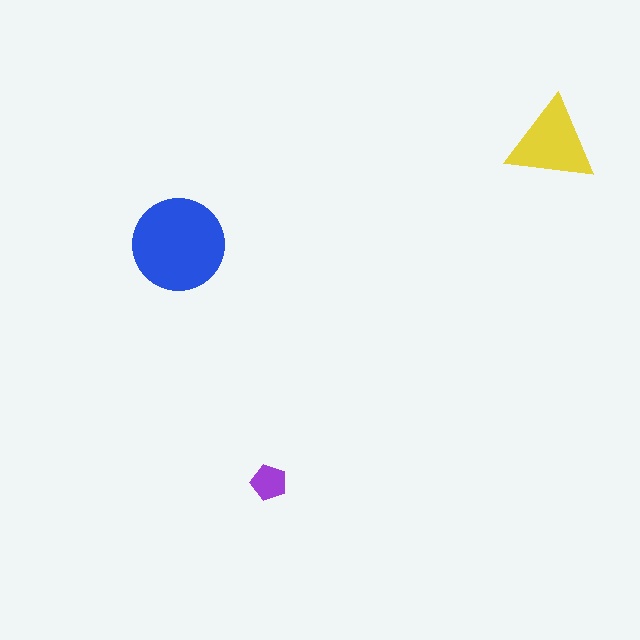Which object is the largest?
The blue circle.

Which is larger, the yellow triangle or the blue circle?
The blue circle.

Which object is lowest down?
The purple pentagon is bottommost.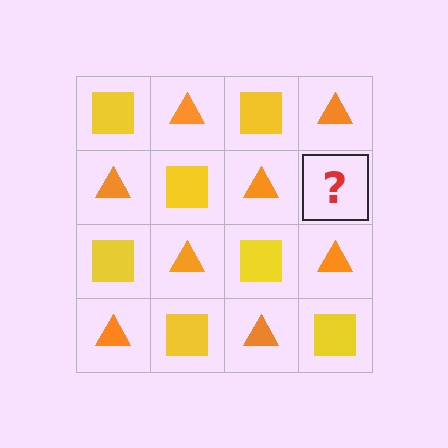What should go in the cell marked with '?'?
The missing cell should contain a yellow square.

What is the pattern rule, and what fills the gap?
The rule is that it alternates yellow square and orange triangle in a checkerboard pattern. The gap should be filled with a yellow square.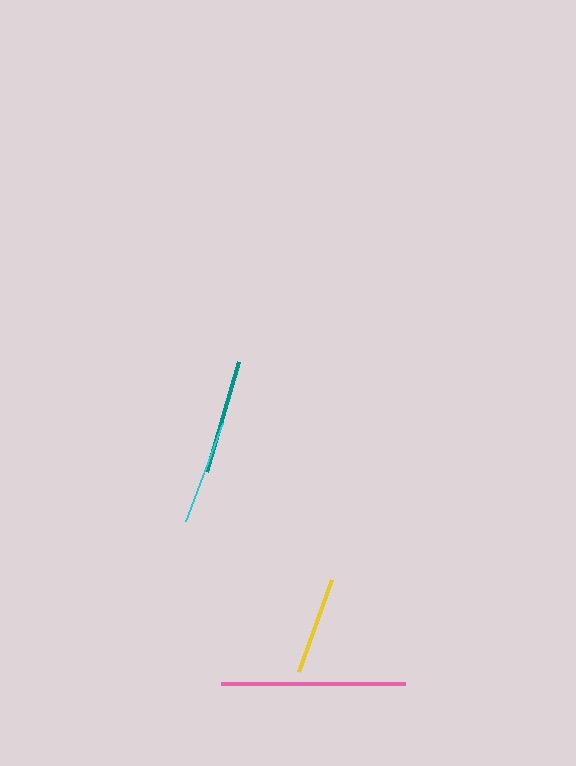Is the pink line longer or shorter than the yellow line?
The pink line is longer than the yellow line.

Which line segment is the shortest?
The yellow line is the shortest at approximately 98 pixels.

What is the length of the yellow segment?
The yellow segment is approximately 98 pixels long.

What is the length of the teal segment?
The teal segment is approximately 114 pixels long.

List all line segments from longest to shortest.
From longest to shortest: pink, teal, cyan, yellow.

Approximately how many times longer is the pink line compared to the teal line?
The pink line is approximately 1.6 times the length of the teal line.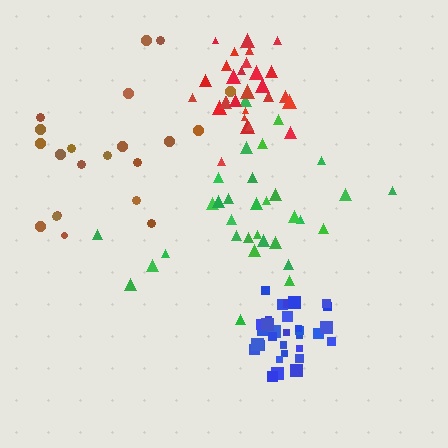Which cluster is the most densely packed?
Blue.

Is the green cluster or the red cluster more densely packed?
Red.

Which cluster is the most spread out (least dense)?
Brown.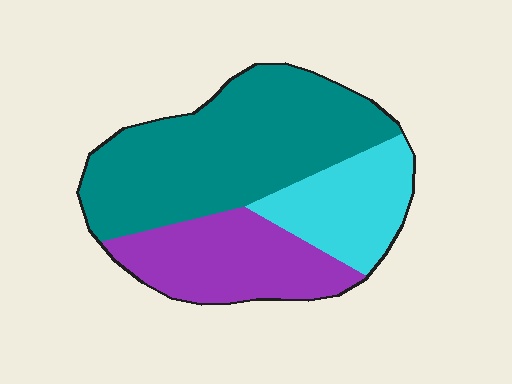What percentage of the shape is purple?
Purple covers roughly 25% of the shape.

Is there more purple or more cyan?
Purple.